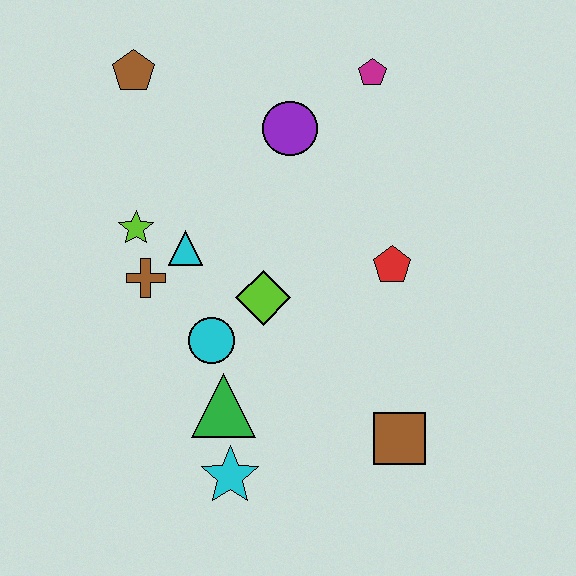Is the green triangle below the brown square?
No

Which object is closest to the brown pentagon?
The lime star is closest to the brown pentagon.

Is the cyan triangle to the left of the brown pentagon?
No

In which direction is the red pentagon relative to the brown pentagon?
The red pentagon is to the right of the brown pentagon.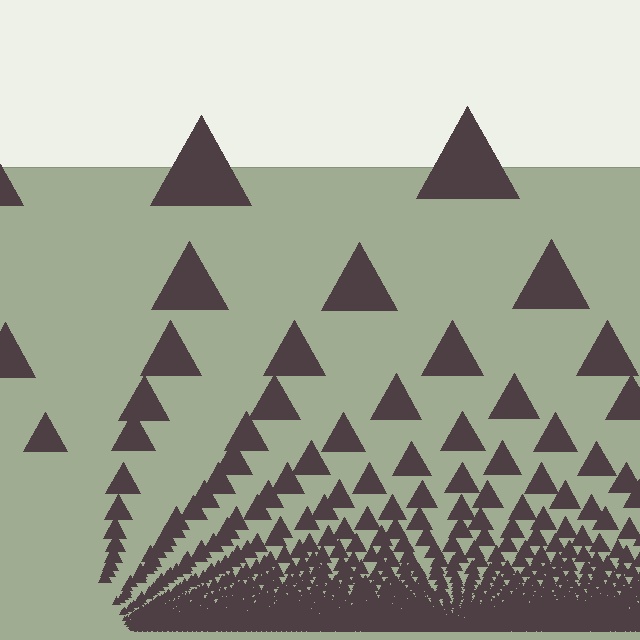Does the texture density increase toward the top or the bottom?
Density increases toward the bottom.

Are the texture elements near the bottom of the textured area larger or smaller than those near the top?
Smaller. The gradient is inverted — elements near the bottom are smaller and denser.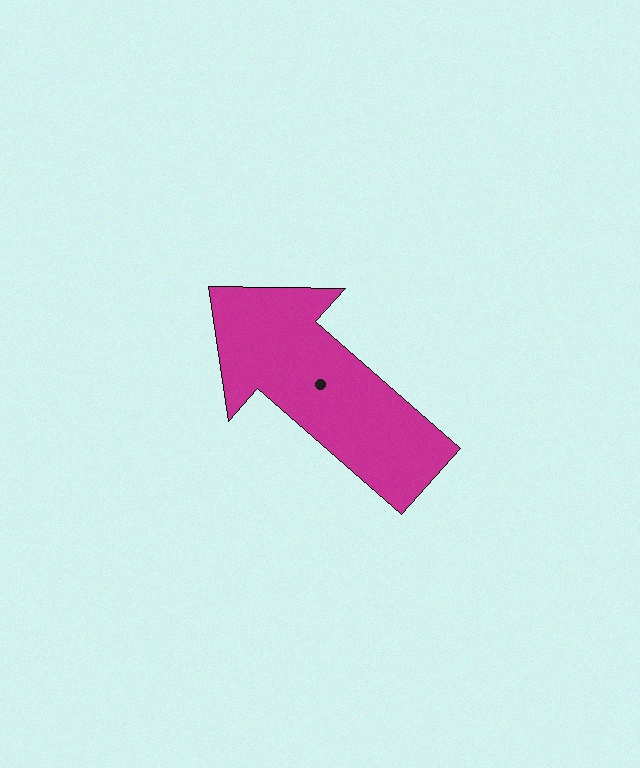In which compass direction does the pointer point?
Northwest.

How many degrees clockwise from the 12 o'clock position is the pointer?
Approximately 311 degrees.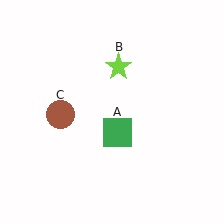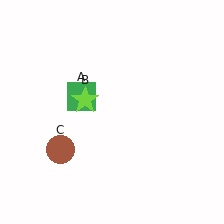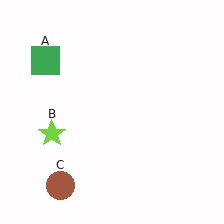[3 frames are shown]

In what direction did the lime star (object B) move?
The lime star (object B) moved down and to the left.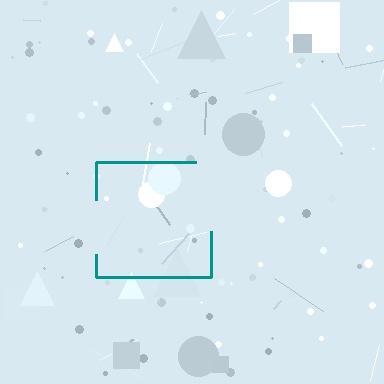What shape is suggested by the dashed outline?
The dashed outline suggests a square.